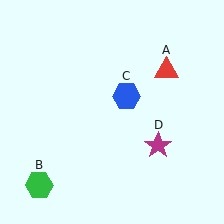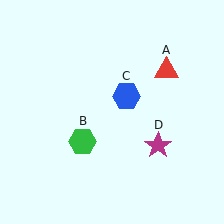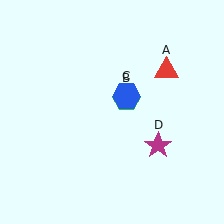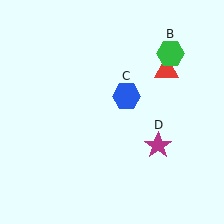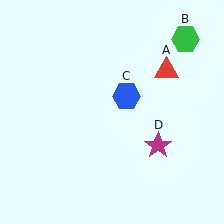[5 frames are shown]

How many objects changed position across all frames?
1 object changed position: green hexagon (object B).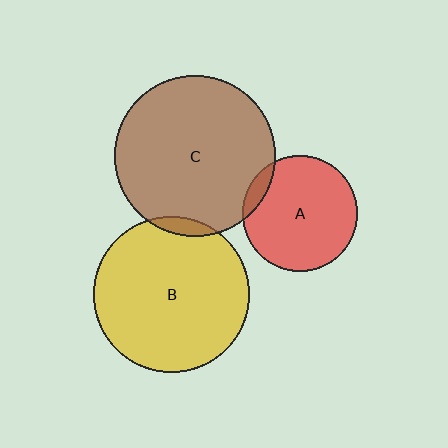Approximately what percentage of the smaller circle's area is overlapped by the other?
Approximately 10%.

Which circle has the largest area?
Circle C (brown).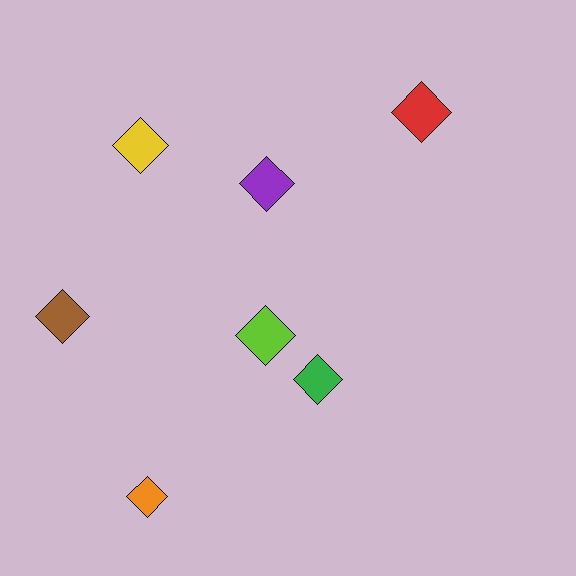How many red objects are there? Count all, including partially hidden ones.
There is 1 red object.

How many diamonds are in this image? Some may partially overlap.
There are 7 diamonds.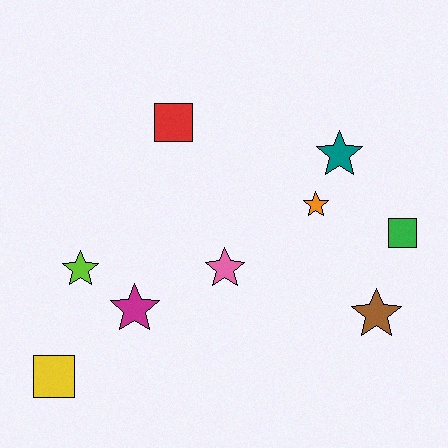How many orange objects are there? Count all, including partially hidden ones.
There is 1 orange object.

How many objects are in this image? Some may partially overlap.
There are 9 objects.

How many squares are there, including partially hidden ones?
There are 3 squares.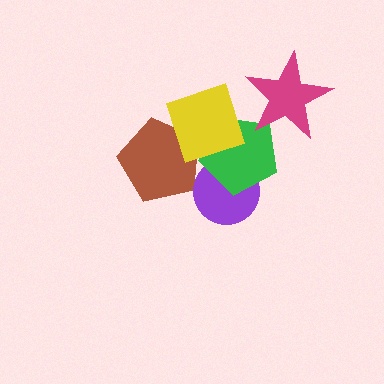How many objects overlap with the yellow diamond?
2 objects overlap with the yellow diamond.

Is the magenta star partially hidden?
No, no other shape covers it.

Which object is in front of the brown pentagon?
The yellow diamond is in front of the brown pentagon.